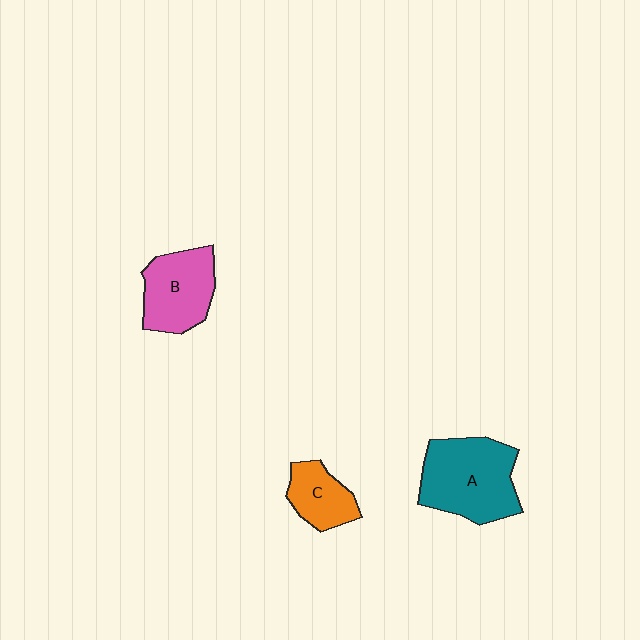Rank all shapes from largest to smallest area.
From largest to smallest: A (teal), B (pink), C (orange).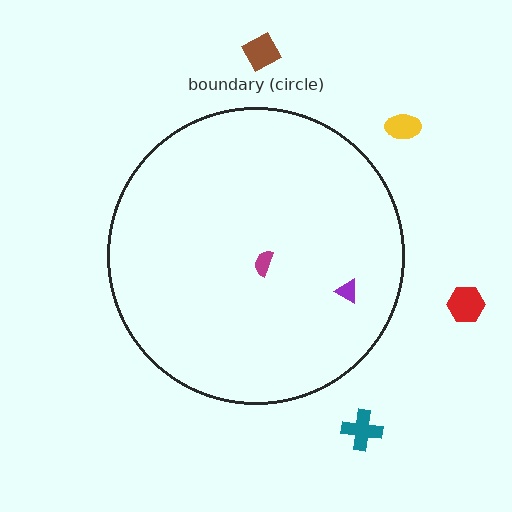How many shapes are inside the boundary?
2 inside, 4 outside.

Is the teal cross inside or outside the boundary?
Outside.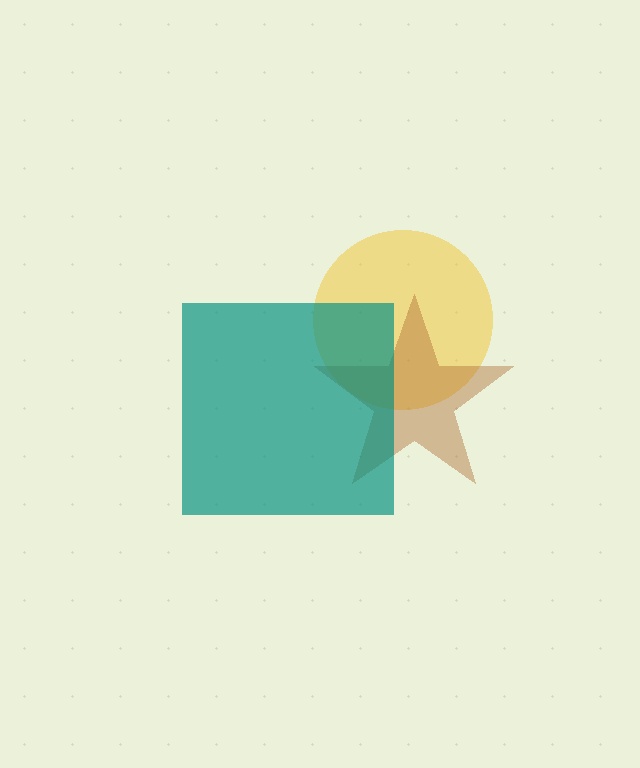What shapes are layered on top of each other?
The layered shapes are: a yellow circle, a brown star, a teal square.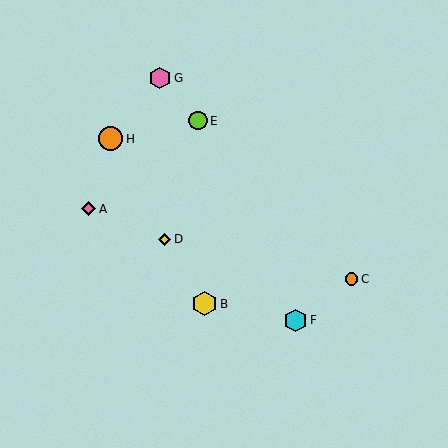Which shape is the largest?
The yellow hexagon (labeled B) is the largest.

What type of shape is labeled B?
Shape B is a yellow hexagon.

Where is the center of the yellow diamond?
The center of the yellow diamond is at (165, 239).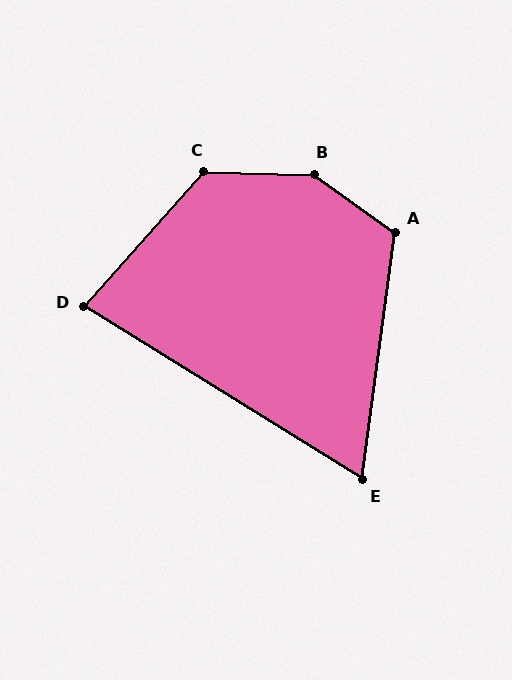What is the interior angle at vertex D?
Approximately 80 degrees (acute).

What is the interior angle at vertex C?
Approximately 131 degrees (obtuse).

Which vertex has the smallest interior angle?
E, at approximately 66 degrees.